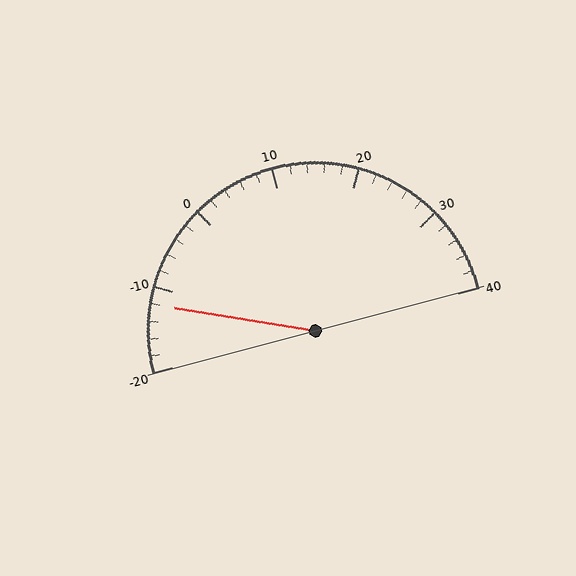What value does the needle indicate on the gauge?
The needle indicates approximately -12.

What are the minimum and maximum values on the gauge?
The gauge ranges from -20 to 40.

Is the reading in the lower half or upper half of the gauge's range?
The reading is in the lower half of the range (-20 to 40).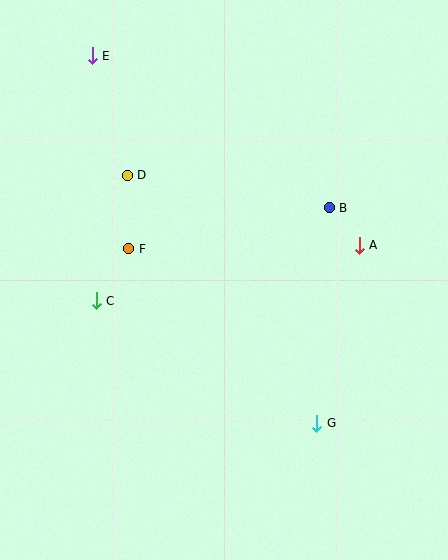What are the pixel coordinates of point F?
Point F is at (129, 249).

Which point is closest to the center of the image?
Point F at (129, 249) is closest to the center.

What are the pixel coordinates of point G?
Point G is at (317, 423).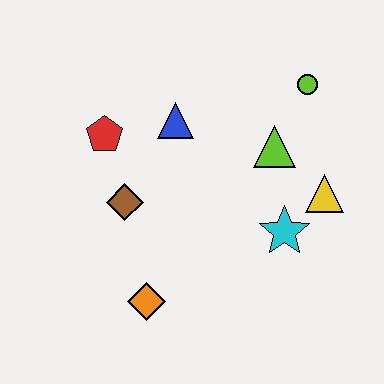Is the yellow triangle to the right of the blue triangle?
Yes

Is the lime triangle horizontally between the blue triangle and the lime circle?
Yes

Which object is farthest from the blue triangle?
The orange diamond is farthest from the blue triangle.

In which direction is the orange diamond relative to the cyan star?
The orange diamond is to the left of the cyan star.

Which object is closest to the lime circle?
The lime triangle is closest to the lime circle.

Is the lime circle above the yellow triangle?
Yes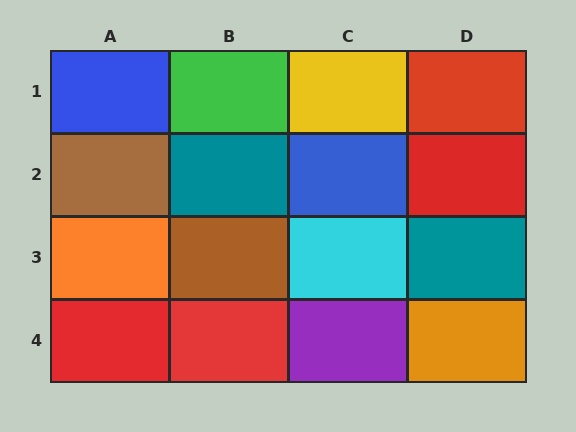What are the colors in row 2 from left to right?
Brown, teal, blue, red.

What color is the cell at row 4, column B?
Red.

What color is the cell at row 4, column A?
Red.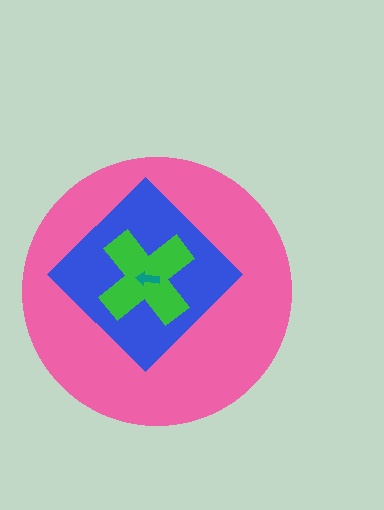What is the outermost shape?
The pink circle.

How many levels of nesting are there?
4.